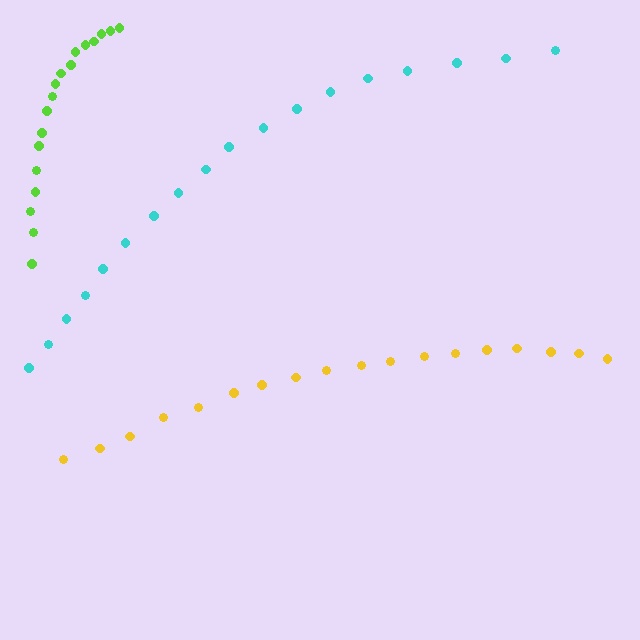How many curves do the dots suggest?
There are 3 distinct paths.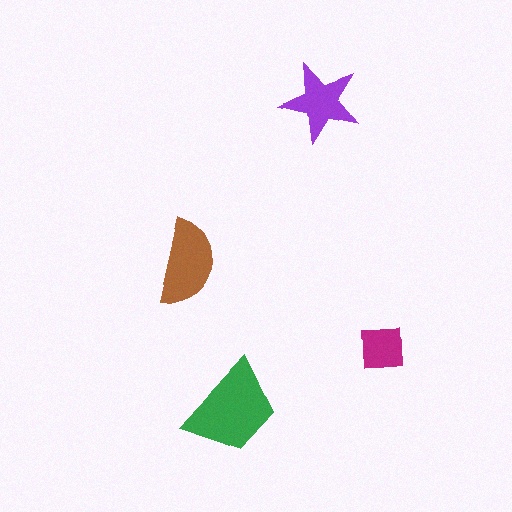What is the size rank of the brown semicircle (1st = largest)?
2nd.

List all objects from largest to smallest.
The green trapezoid, the brown semicircle, the purple star, the magenta square.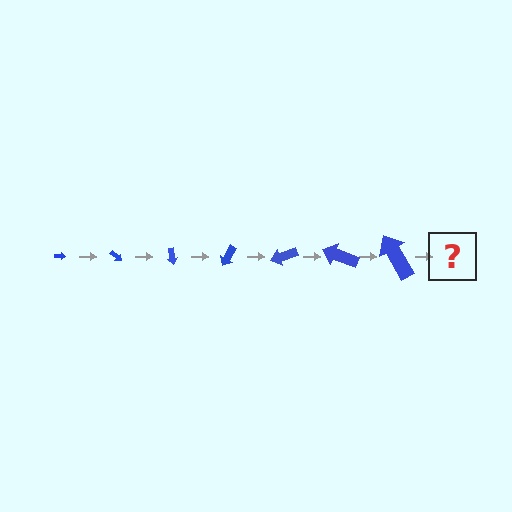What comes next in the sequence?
The next element should be an arrow, larger than the previous one and rotated 280 degrees from the start.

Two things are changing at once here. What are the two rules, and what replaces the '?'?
The two rules are that the arrow grows larger each step and it rotates 40 degrees each step. The '?' should be an arrow, larger than the previous one and rotated 280 degrees from the start.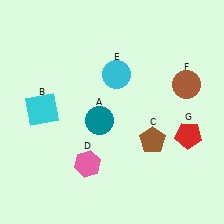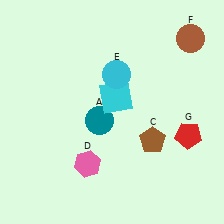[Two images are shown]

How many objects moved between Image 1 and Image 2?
2 objects moved between the two images.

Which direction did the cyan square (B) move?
The cyan square (B) moved right.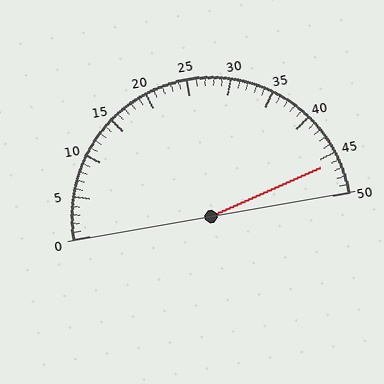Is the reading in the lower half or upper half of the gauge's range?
The reading is in the upper half of the range (0 to 50).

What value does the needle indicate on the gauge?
The needle indicates approximately 46.